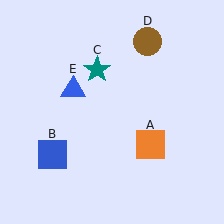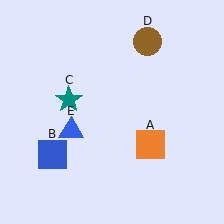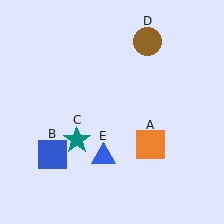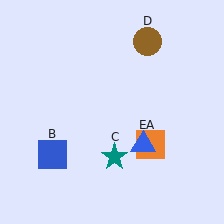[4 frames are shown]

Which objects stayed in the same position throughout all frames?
Orange square (object A) and blue square (object B) and brown circle (object D) remained stationary.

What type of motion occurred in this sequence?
The teal star (object C), blue triangle (object E) rotated counterclockwise around the center of the scene.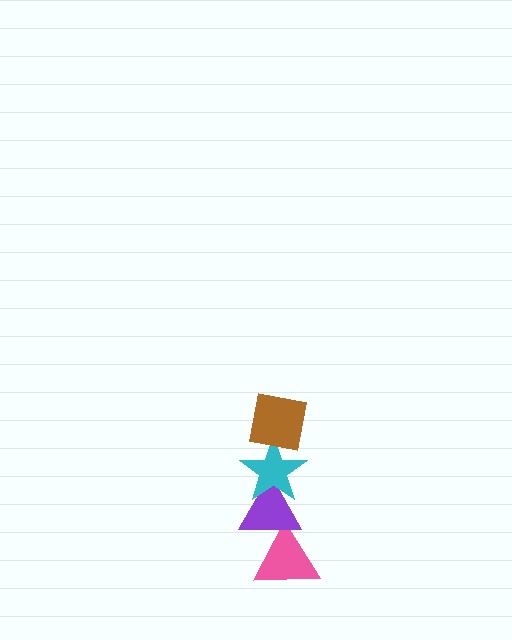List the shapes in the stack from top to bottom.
From top to bottom: the brown square, the cyan star, the purple triangle, the pink triangle.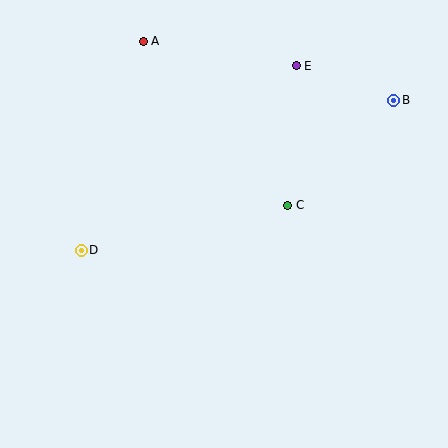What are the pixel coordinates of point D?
Point D is at (81, 250).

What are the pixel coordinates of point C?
Point C is at (288, 205).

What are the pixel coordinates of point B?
Point B is at (394, 100).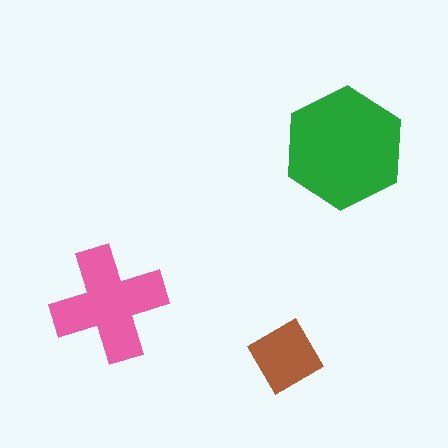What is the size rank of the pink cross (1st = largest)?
2nd.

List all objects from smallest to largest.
The brown diamond, the pink cross, the green hexagon.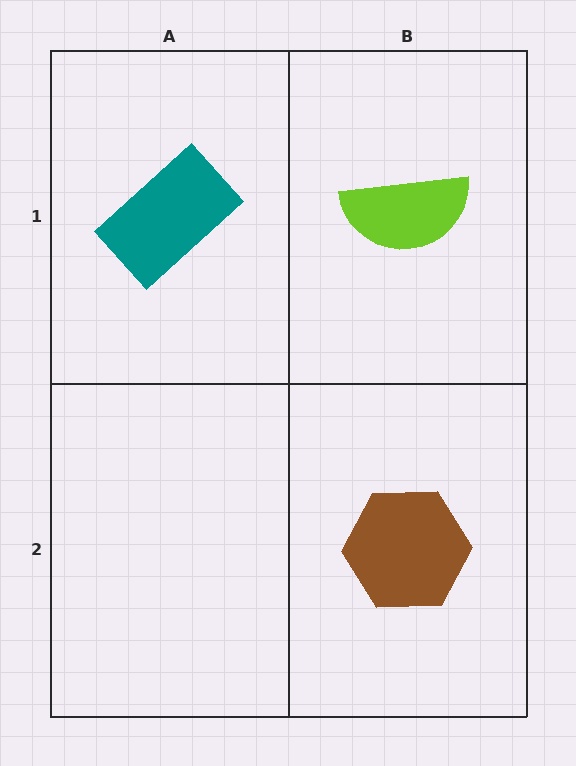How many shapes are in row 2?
1 shape.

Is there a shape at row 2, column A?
No, that cell is empty.